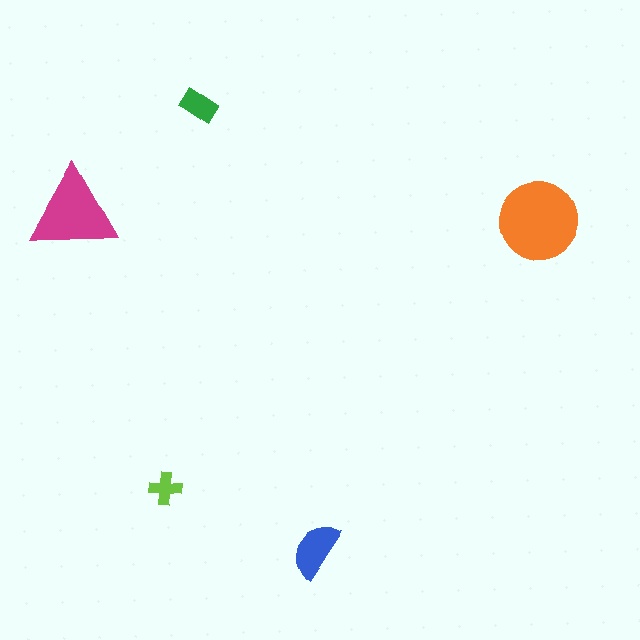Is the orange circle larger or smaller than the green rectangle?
Larger.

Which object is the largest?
The orange circle.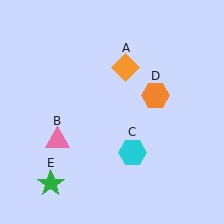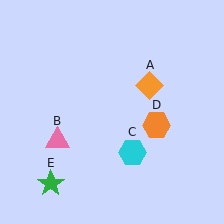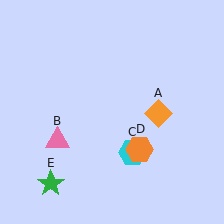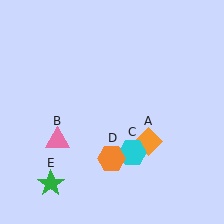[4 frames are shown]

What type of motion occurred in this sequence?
The orange diamond (object A), orange hexagon (object D) rotated clockwise around the center of the scene.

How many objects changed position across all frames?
2 objects changed position: orange diamond (object A), orange hexagon (object D).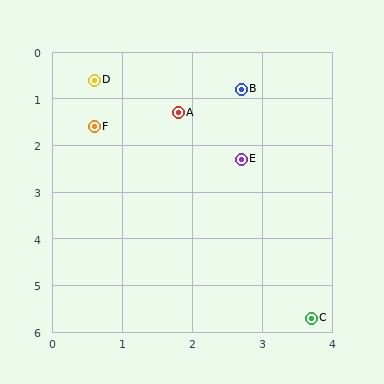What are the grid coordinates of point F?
Point F is at approximately (0.6, 1.6).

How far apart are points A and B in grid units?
Points A and B are about 1.0 grid units apart.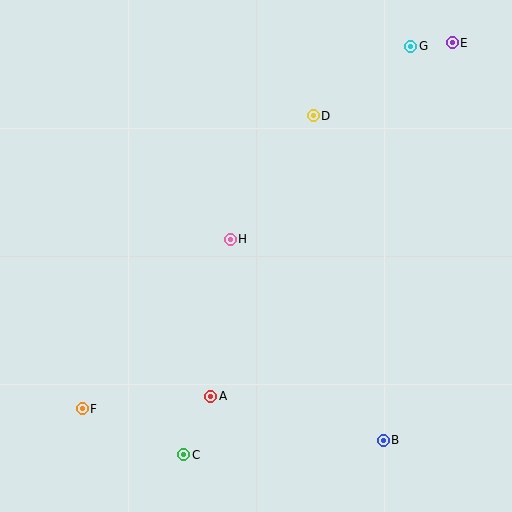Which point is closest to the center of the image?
Point H at (230, 239) is closest to the center.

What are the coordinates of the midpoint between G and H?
The midpoint between G and H is at (321, 143).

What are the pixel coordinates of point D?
Point D is at (313, 116).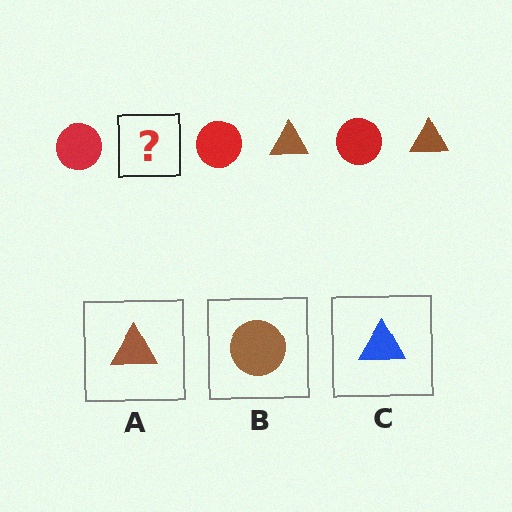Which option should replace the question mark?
Option A.